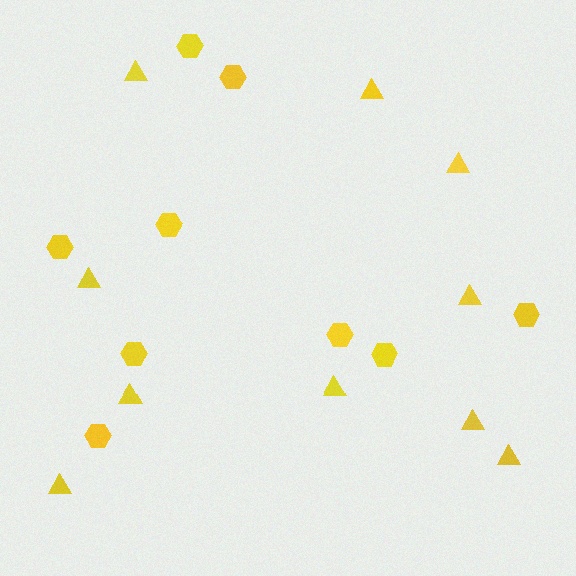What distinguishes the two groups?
There are 2 groups: one group of triangles (10) and one group of hexagons (9).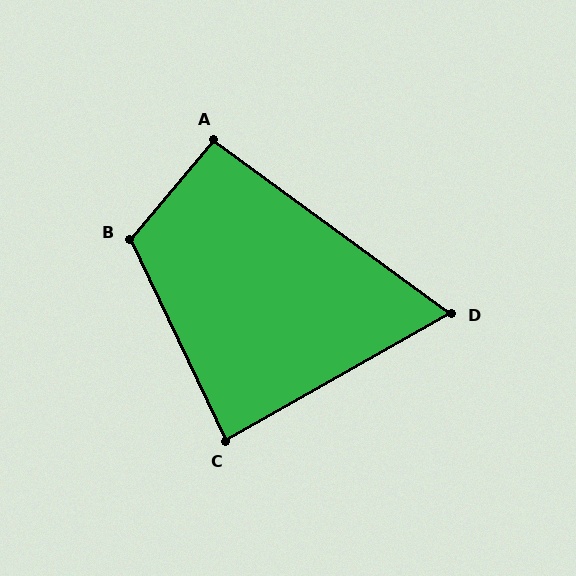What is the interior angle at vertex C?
Approximately 86 degrees (approximately right).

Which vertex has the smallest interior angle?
D, at approximately 66 degrees.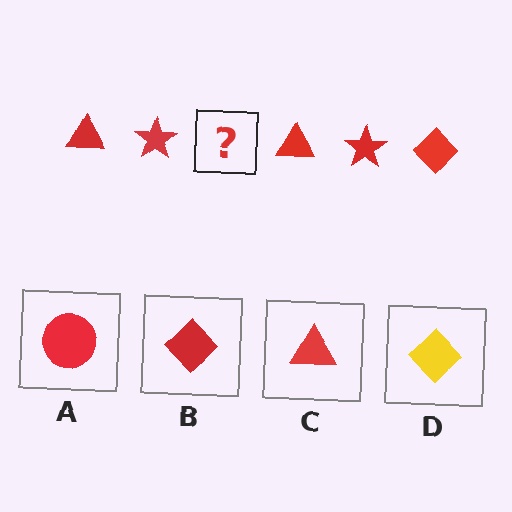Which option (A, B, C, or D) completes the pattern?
B.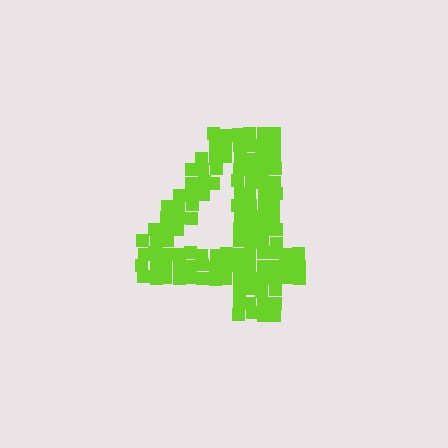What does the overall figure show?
The overall figure shows the digit 4.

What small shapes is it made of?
It is made of small squares.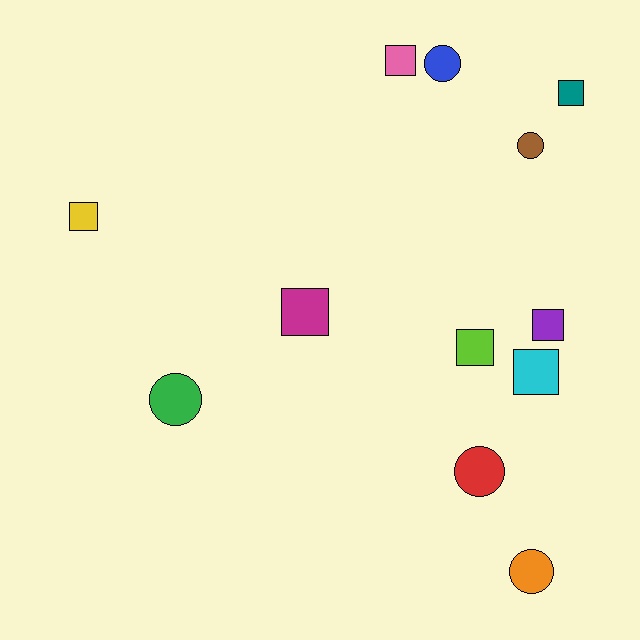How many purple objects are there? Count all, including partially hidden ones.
There is 1 purple object.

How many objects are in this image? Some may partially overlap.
There are 12 objects.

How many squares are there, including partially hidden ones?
There are 7 squares.